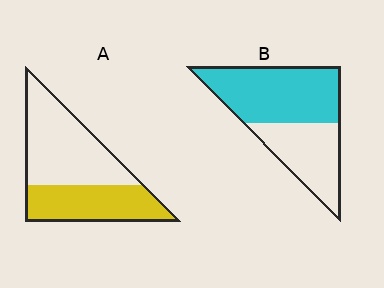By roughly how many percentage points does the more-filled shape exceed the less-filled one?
By roughly 20 percentage points (B over A).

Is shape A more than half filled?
No.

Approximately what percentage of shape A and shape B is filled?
A is approximately 40% and B is approximately 60%.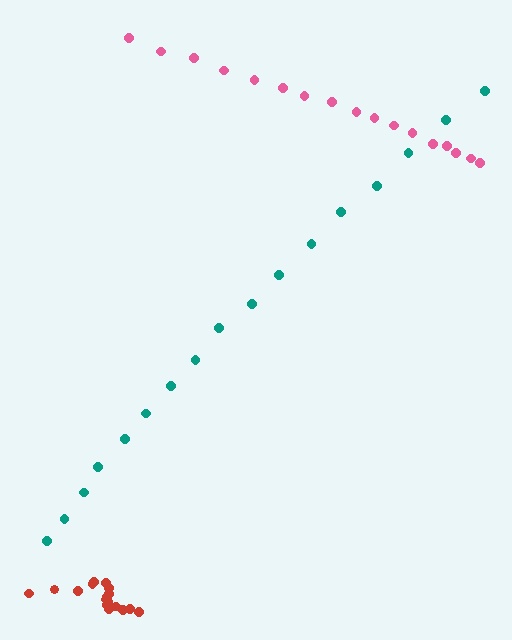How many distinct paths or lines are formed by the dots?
There are 3 distinct paths.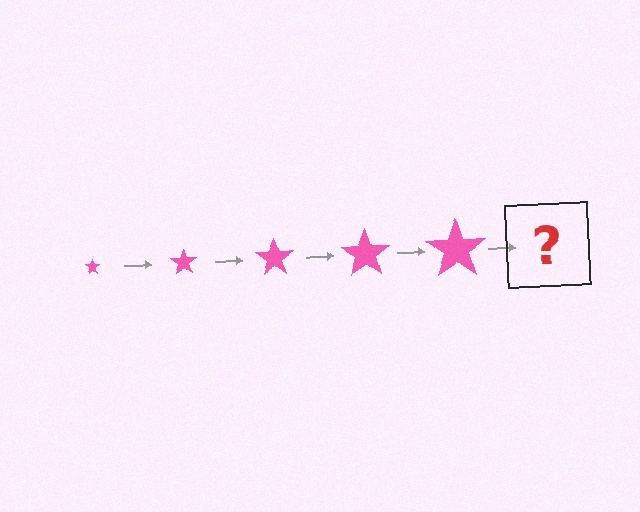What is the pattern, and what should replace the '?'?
The pattern is that the star gets progressively larger each step. The '?' should be a pink star, larger than the previous one.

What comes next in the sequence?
The next element should be a pink star, larger than the previous one.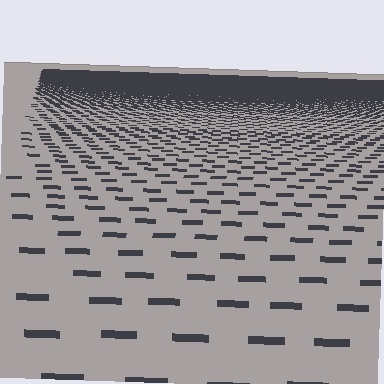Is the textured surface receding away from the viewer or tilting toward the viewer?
The surface is receding away from the viewer. Texture elements get smaller and denser toward the top.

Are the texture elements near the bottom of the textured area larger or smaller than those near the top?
Larger. Near the bottom, elements are closer to the viewer and appear at a bigger on-screen size.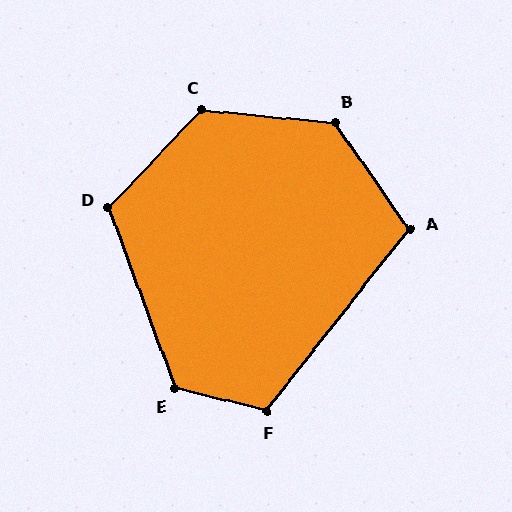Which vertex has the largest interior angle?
B, at approximately 130 degrees.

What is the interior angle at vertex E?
Approximately 124 degrees (obtuse).